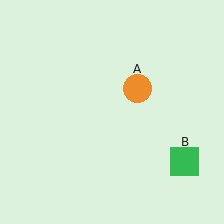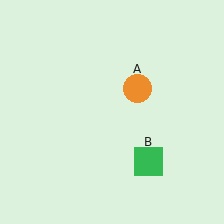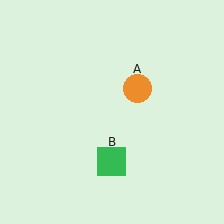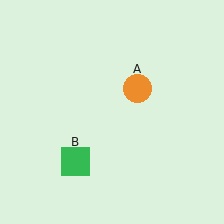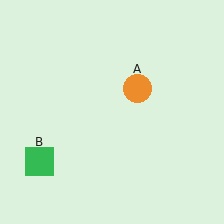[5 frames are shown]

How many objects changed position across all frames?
1 object changed position: green square (object B).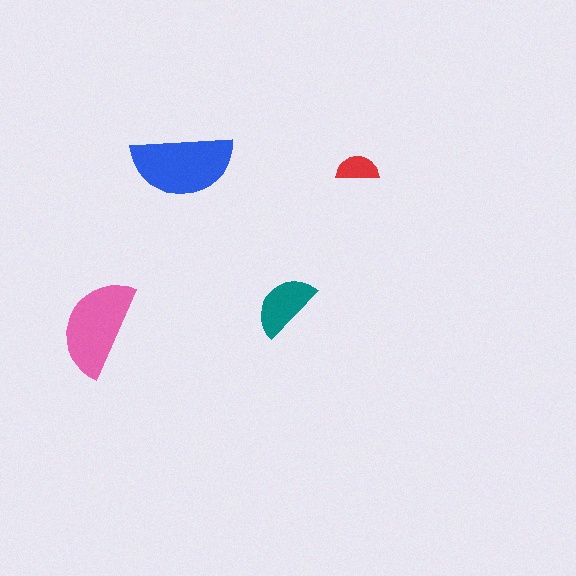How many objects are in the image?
There are 4 objects in the image.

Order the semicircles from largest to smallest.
the blue one, the pink one, the teal one, the red one.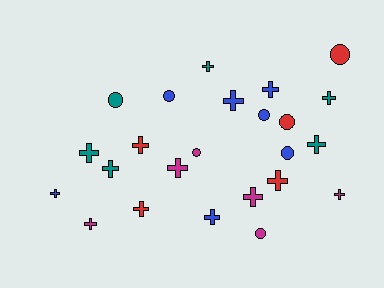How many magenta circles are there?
There are 2 magenta circles.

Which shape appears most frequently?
Cross, with 16 objects.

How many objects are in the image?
There are 24 objects.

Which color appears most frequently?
Blue, with 7 objects.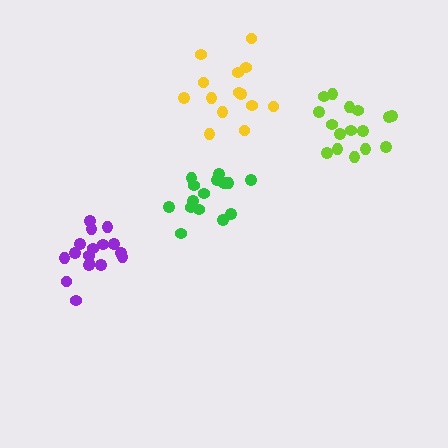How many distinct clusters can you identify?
There are 4 distinct clusters.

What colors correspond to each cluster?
The clusters are colored: yellow, lime, green, purple.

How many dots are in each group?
Group 1: 14 dots, Group 2: 16 dots, Group 3: 15 dots, Group 4: 17 dots (62 total).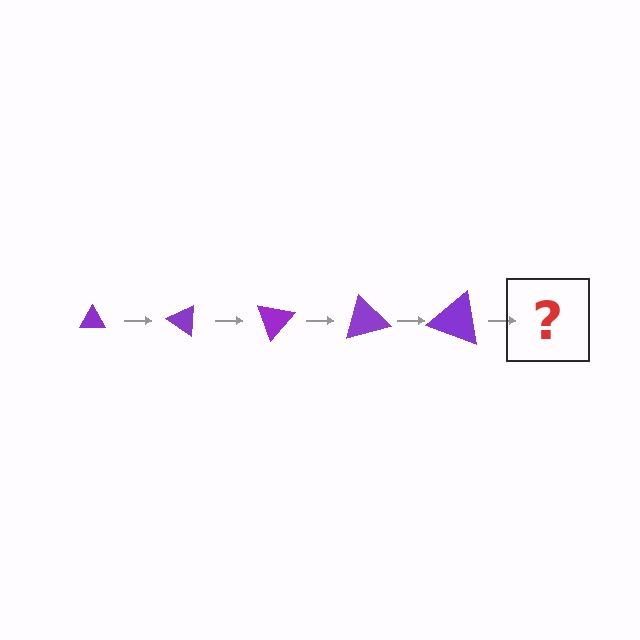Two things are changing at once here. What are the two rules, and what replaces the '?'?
The two rules are that the triangle grows larger each step and it rotates 35 degrees each step. The '?' should be a triangle, larger than the previous one and rotated 175 degrees from the start.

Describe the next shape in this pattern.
It should be a triangle, larger than the previous one and rotated 175 degrees from the start.